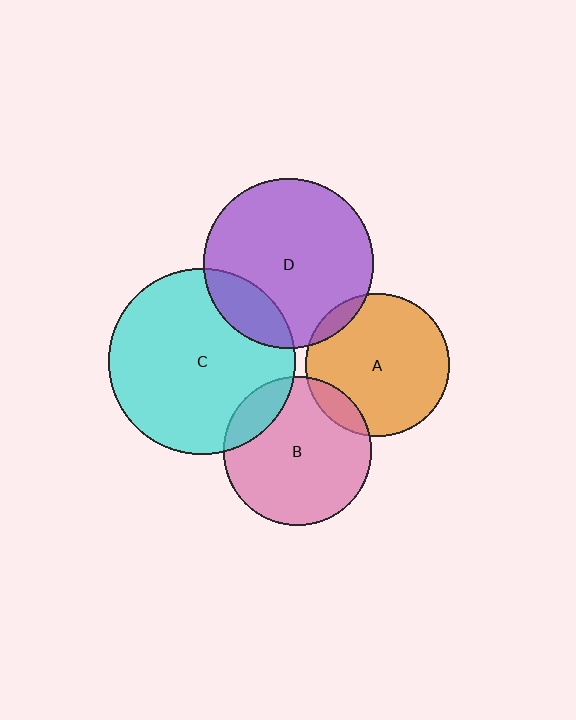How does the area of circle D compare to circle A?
Approximately 1.4 times.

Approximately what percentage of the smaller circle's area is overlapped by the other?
Approximately 5%.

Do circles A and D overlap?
Yes.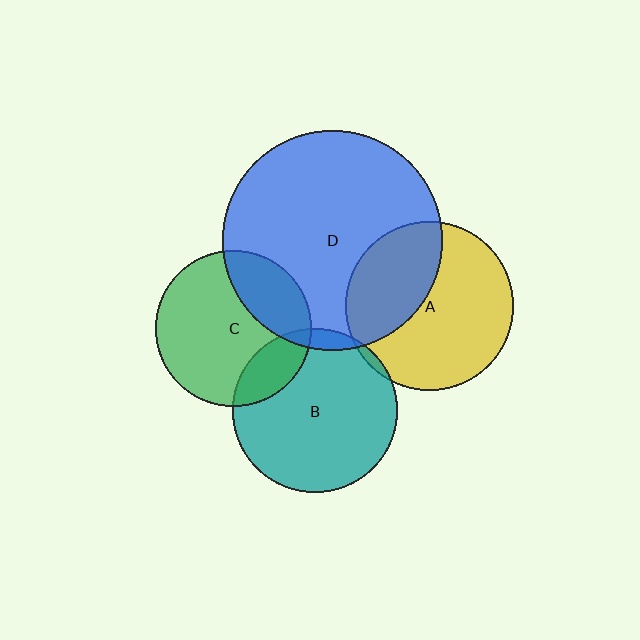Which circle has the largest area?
Circle D (blue).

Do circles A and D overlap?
Yes.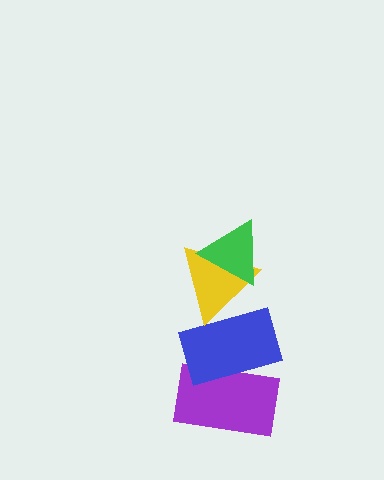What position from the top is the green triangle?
The green triangle is 1st from the top.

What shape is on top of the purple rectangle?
The blue rectangle is on top of the purple rectangle.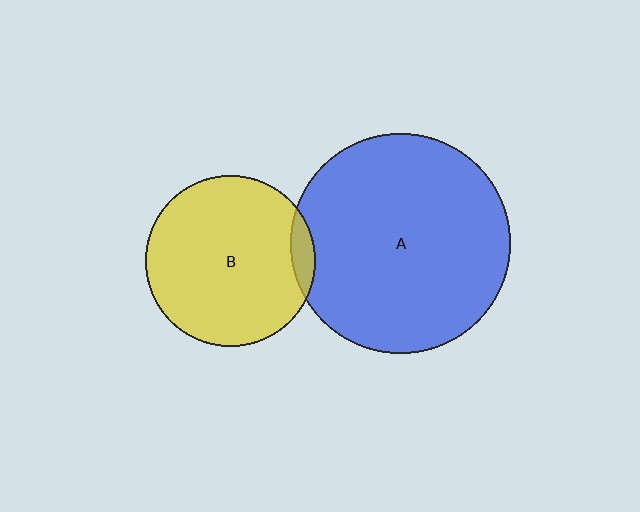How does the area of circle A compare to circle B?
Approximately 1.7 times.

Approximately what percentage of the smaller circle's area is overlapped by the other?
Approximately 5%.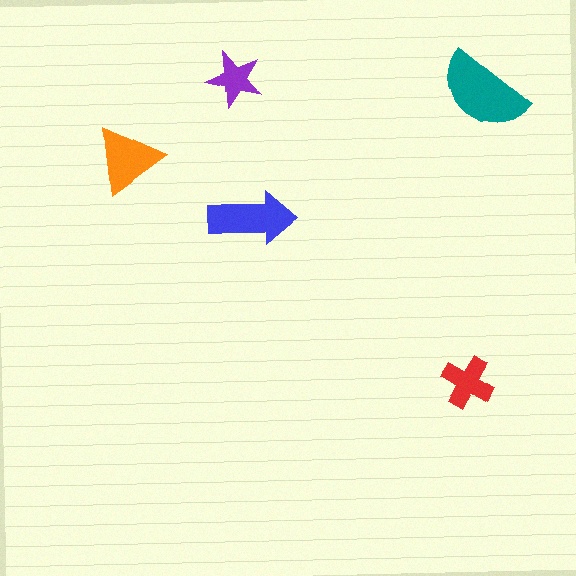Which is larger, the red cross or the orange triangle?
The orange triangle.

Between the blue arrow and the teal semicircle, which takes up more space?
The teal semicircle.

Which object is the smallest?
The purple star.